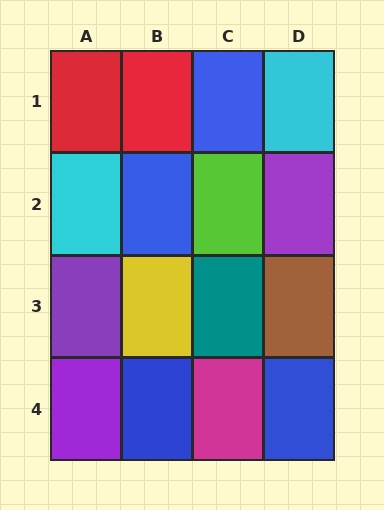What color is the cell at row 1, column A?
Red.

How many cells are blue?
4 cells are blue.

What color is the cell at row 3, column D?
Brown.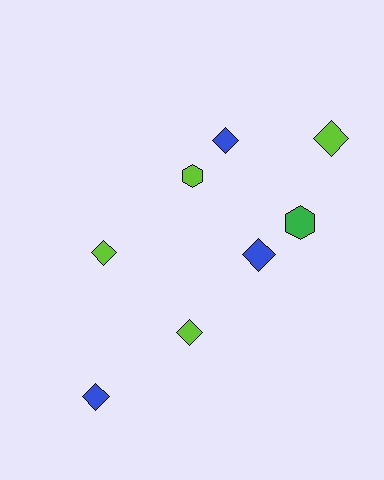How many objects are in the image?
There are 8 objects.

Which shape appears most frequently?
Diamond, with 6 objects.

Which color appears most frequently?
Lime, with 4 objects.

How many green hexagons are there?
There is 1 green hexagon.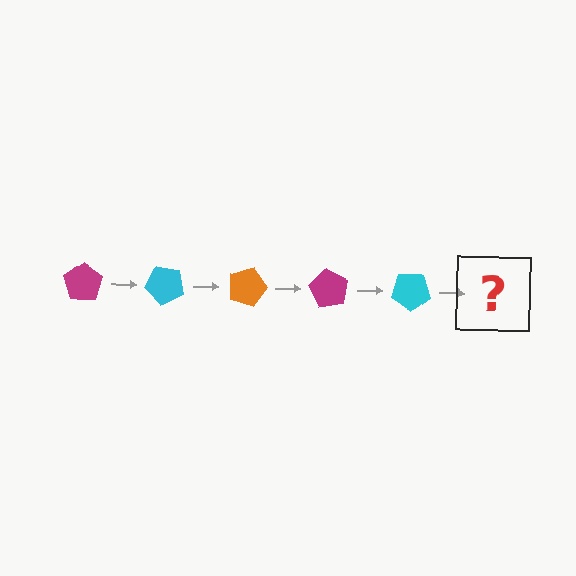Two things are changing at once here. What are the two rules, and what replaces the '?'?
The two rules are that it rotates 45 degrees each step and the color cycles through magenta, cyan, and orange. The '?' should be an orange pentagon, rotated 225 degrees from the start.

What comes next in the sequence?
The next element should be an orange pentagon, rotated 225 degrees from the start.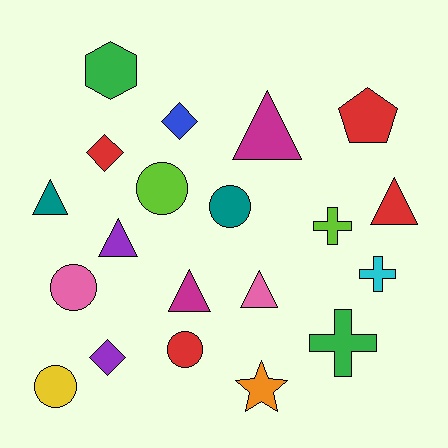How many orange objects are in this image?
There is 1 orange object.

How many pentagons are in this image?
There is 1 pentagon.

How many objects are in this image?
There are 20 objects.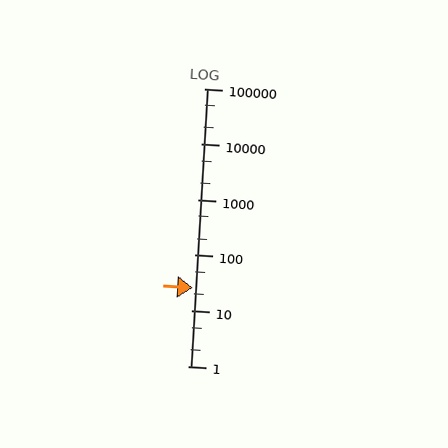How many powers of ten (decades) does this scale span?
The scale spans 5 decades, from 1 to 100000.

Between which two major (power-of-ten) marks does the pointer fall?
The pointer is between 10 and 100.